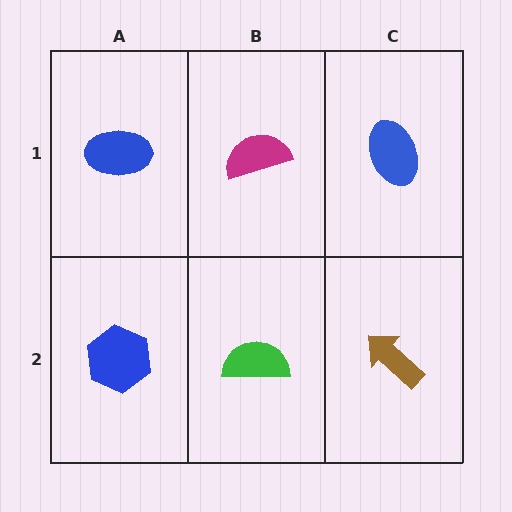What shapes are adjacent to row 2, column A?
A blue ellipse (row 1, column A), a green semicircle (row 2, column B).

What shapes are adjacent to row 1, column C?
A brown arrow (row 2, column C), a magenta semicircle (row 1, column B).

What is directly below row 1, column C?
A brown arrow.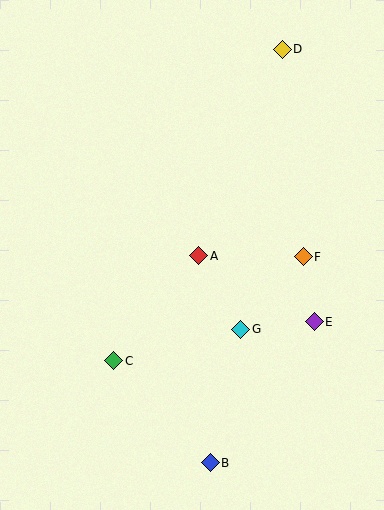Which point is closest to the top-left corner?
Point D is closest to the top-left corner.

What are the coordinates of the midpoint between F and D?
The midpoint between F and D is at (293, 153).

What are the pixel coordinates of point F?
Point F is at (303, 257).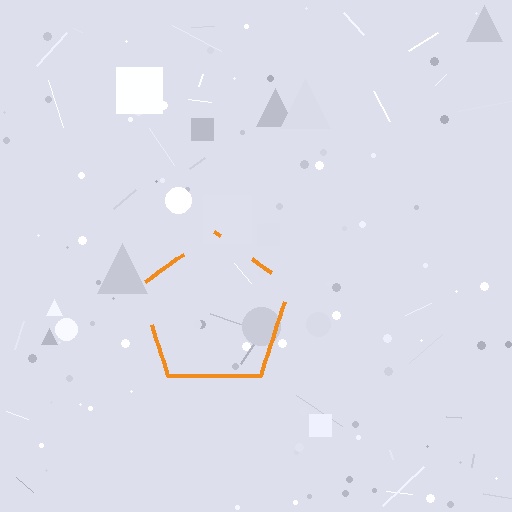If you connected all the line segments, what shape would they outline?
They would outline a pentagon.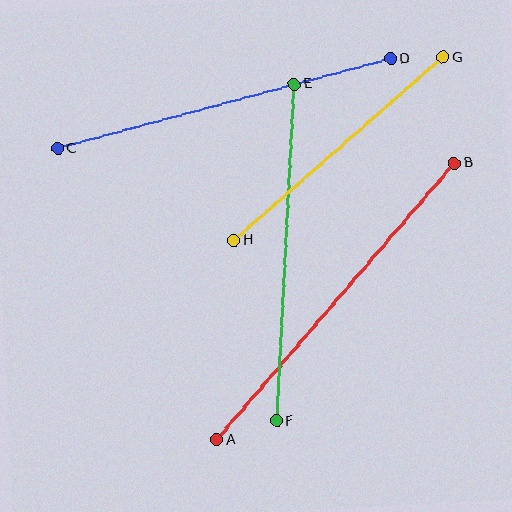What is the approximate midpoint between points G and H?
The midpoint is at approximately (339, 149) pixels.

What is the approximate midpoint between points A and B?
The midpoint is at approximately (336, 302) pixels.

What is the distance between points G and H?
The distance is approximately 278 pixels.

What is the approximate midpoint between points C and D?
The midpoint is at approximately (224, 103) pixels.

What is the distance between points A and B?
The distance is approximately 365 pixels.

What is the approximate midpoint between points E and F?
The midpoint is at approximately (285, 252) pixels.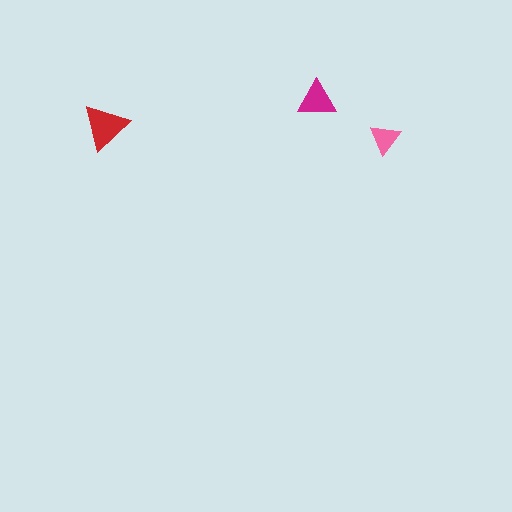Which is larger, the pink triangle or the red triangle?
The red one.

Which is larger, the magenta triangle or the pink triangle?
The magenta one.